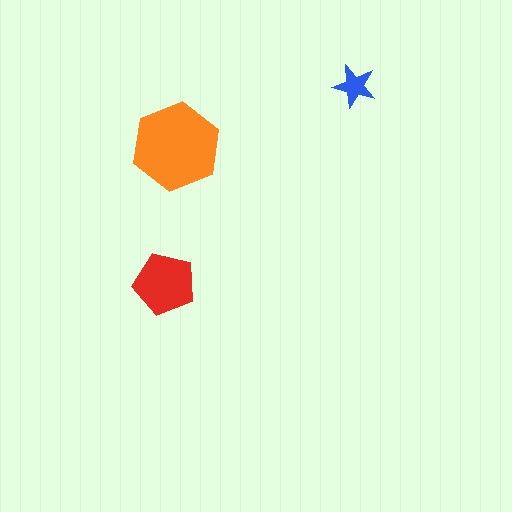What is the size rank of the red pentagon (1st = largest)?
2nd.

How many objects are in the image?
There are 3 objects in the image.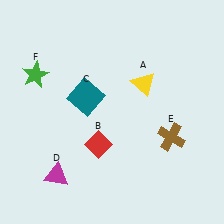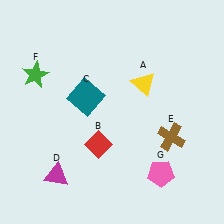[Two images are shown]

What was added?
A pink pentagon (G) was added in Image 2.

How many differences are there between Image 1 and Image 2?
There is 1 difference between the two images.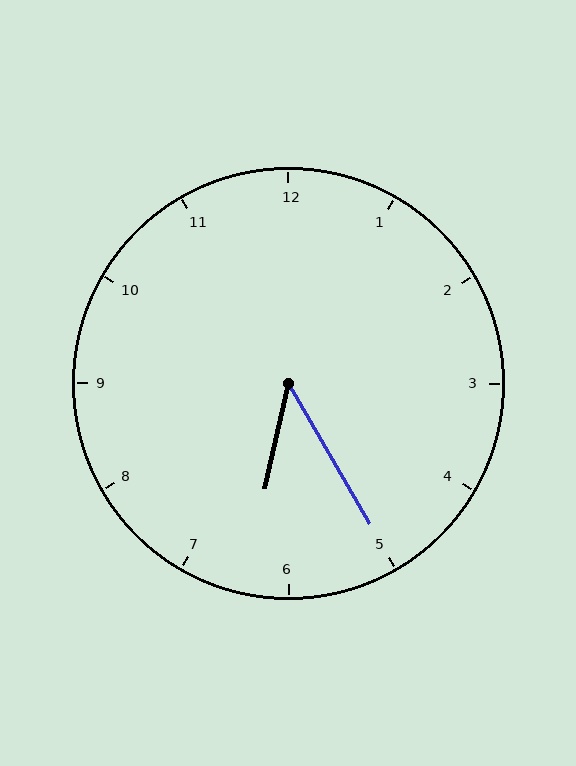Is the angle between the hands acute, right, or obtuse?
It is acute.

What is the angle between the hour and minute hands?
Approximately 42 degrees.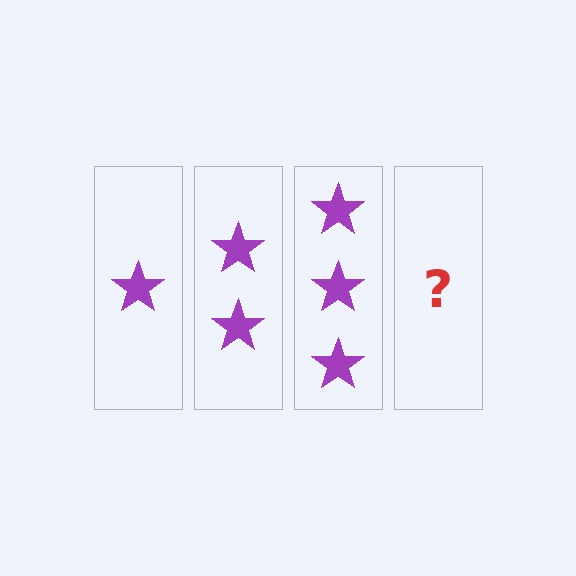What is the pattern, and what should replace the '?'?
The pattern is that each step adds one more star. The '?' should be 4 stars.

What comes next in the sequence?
The next element should be 4 stars.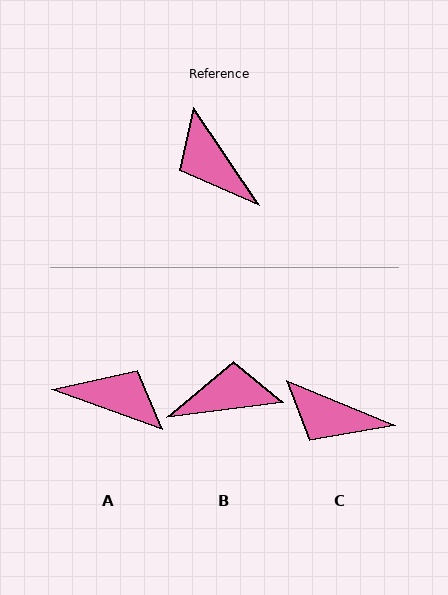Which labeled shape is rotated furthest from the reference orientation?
A, about 144 degrees away.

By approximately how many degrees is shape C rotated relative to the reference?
Approximately 33 degrees counter-clockwise.